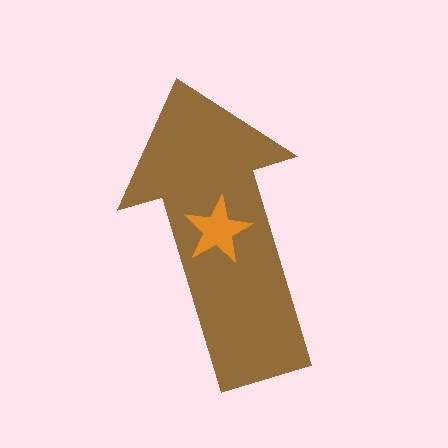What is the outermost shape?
The brown arrow.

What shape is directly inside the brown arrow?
The orange star.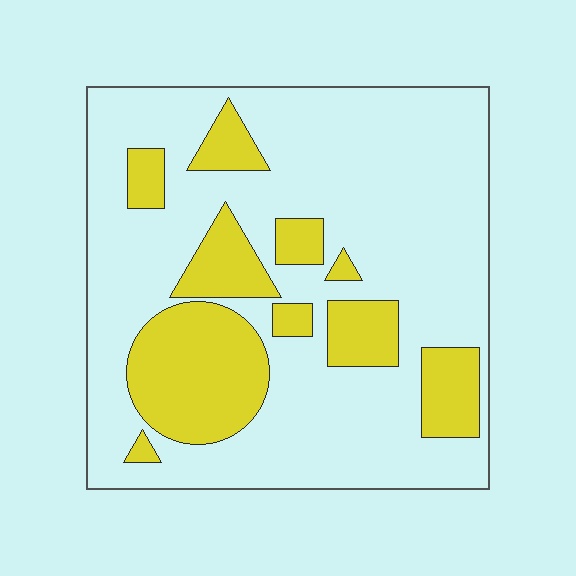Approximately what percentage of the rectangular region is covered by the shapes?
Approximately 25%.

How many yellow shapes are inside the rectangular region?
10.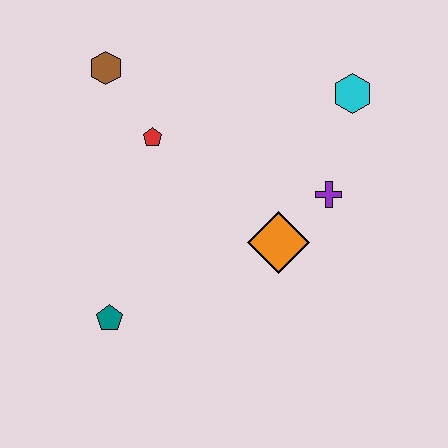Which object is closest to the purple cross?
The orange diamond is closest to the purple cross.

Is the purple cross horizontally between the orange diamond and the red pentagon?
No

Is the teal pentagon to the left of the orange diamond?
Yes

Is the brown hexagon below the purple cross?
No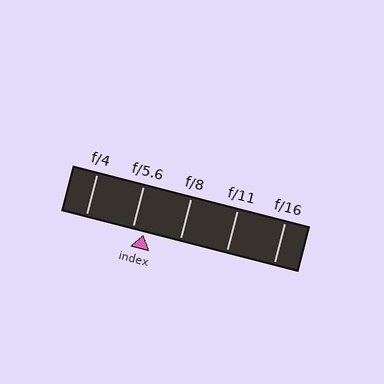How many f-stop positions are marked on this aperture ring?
There are 5 f-stop positions marked.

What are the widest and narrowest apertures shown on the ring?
The widest aperture shown is f/4 and the narrowest is f/16.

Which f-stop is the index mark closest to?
The index mark is closest to f/5.6.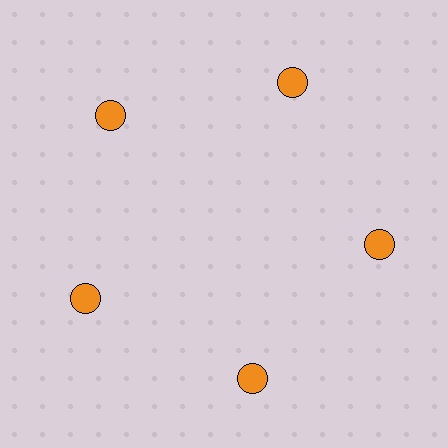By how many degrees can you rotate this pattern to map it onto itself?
The pattern maps onto itself every 72 degrees of rotation.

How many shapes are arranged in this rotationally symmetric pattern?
There are 5 shapes, arranged in 5 groups of 1.